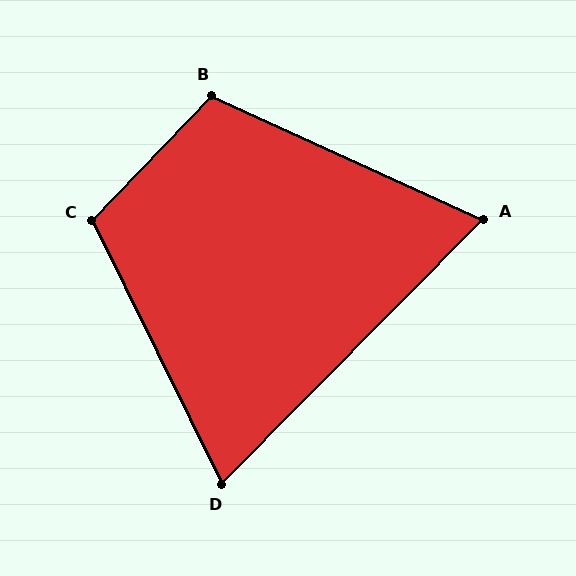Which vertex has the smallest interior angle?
A, at approximately 70 degrees.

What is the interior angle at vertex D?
Approximately 71 degrees (acute).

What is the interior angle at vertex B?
Approximately 109 degrees (obtuse).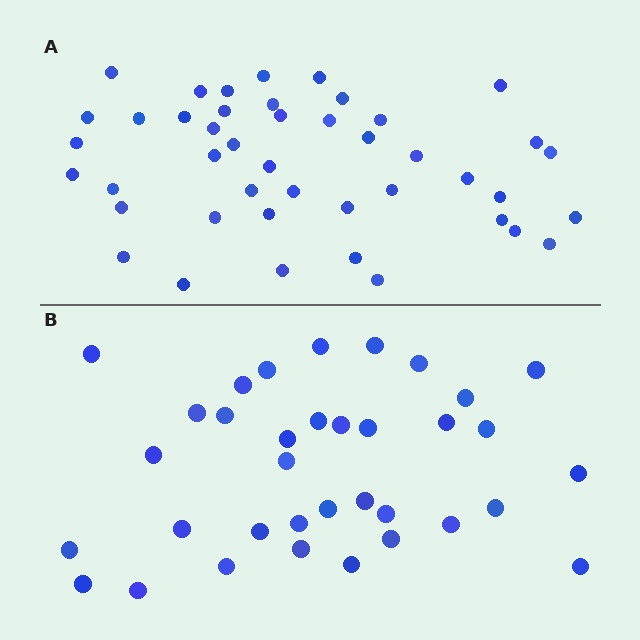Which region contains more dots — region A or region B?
Region A (the top region) has more dots.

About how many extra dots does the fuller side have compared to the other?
Region A has roughly 8 or so more dots than region B.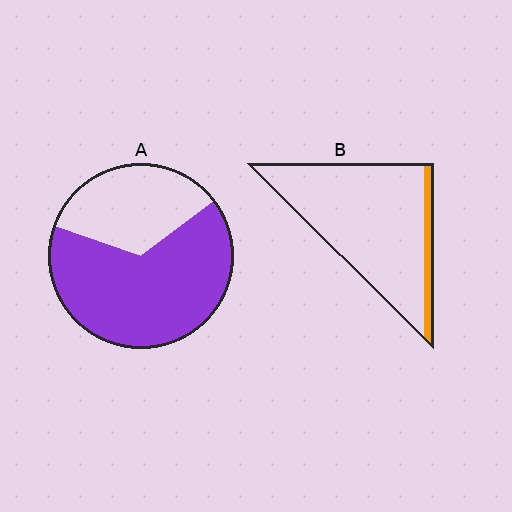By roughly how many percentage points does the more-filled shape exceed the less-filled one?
By roughly 55 percentage points (A over B).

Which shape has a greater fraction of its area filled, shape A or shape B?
Shape A.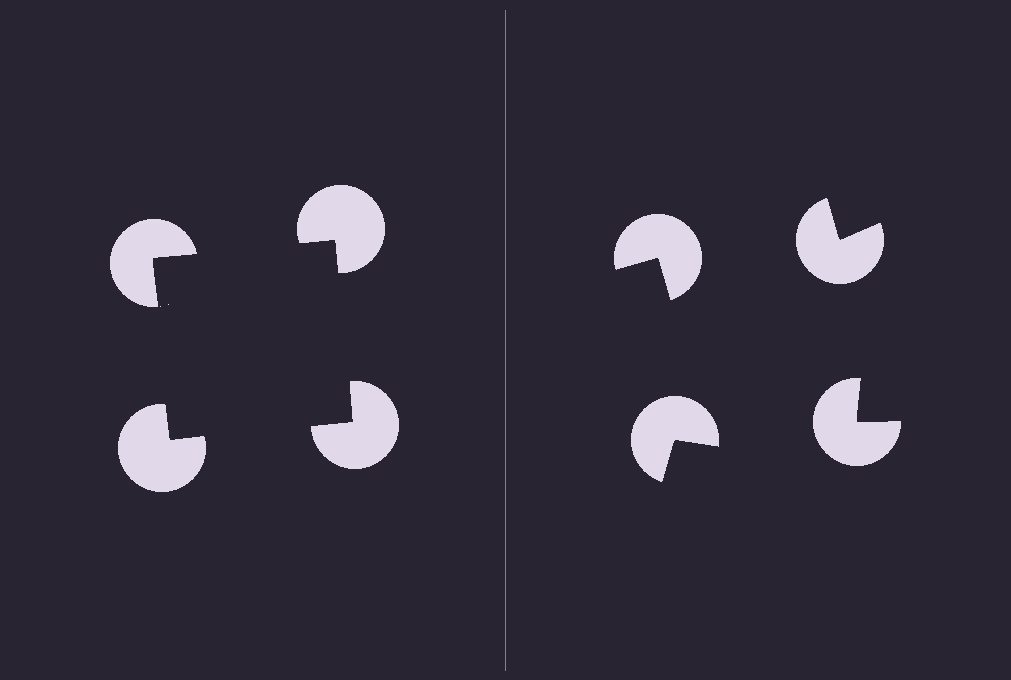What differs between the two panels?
The pac-man discs are positioned identically on both sides; only the wedge orientations differ. On the left they align to a square; on the right they are misaligned.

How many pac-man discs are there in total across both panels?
8 — 4 on each side.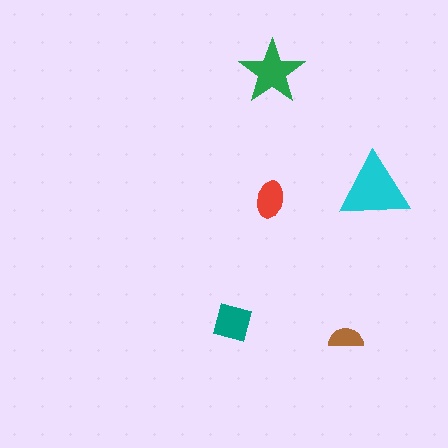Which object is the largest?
The cyan triangle.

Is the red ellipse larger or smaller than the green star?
Smaller.